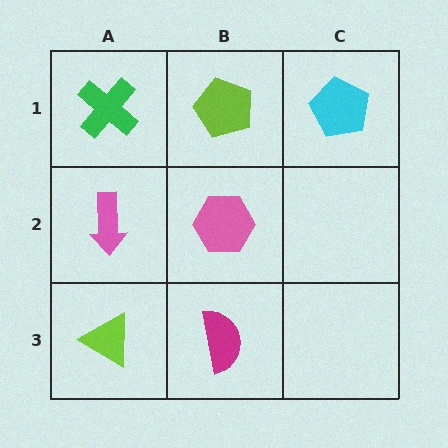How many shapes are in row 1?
3 shapes.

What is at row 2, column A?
A pink arrow.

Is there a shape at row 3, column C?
No, that cell is empty.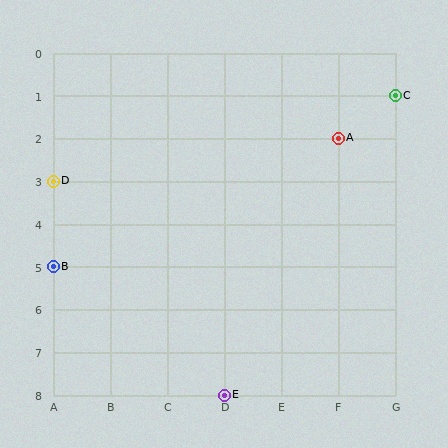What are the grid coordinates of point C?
Point C is at grid coordinates (G, 1).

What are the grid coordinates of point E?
Point E is at grid coordinates (D, 8).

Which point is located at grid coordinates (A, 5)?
Point B is at (A, 5).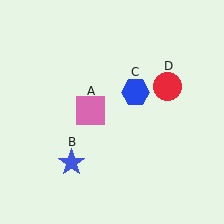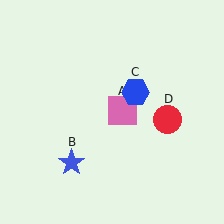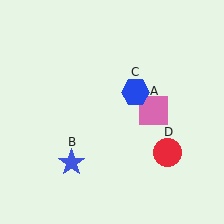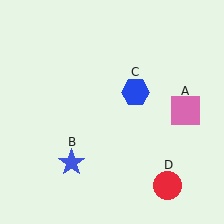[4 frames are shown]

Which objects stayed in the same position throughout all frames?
Blue star (object B) and blue hexagon (object C) remained stationary.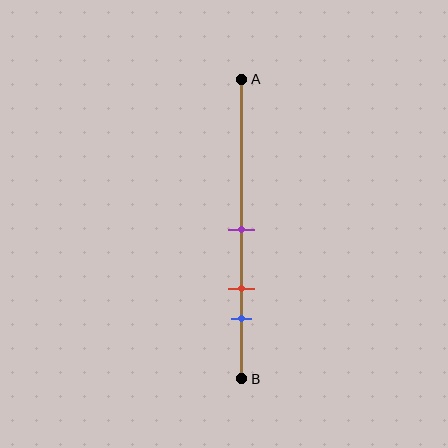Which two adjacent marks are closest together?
The red and blue marks are the closest adjacent pair.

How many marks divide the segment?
There are 3 marks dividing the segment.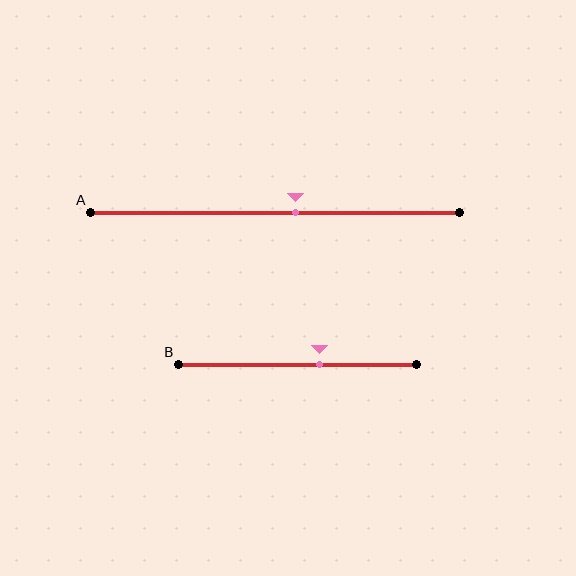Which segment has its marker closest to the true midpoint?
Segment A has its marker closest to the true midpoint.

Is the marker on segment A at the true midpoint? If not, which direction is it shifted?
No, the marker on segment A is shifted to the right by about 6% of the segment length.